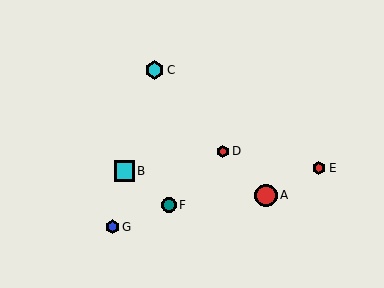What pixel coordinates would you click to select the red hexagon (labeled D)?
Click at (223, 151) to select the red hexagon D.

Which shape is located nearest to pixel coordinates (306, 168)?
The red hexagon (labeled E) at (319, 168) is nearest to that location.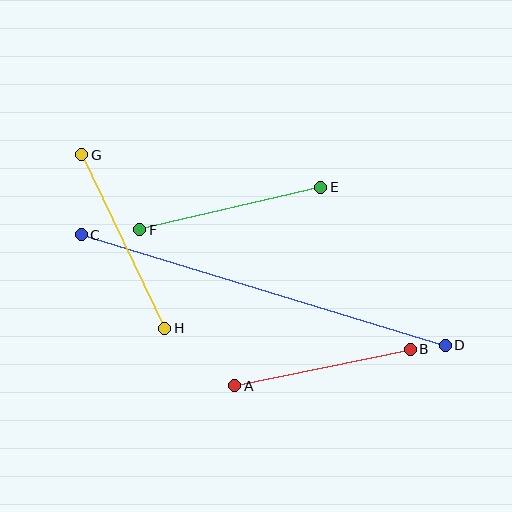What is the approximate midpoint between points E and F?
The midpoint is at approximately (230, 209) pixels.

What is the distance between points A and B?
The distance is approximately 179 pixels.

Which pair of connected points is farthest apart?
Points C and D are farthest apart.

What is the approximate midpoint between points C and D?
The midpoint is at approximately (263, 290) pixels.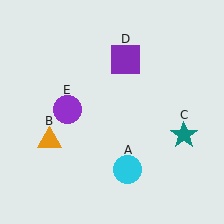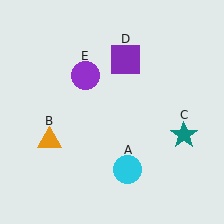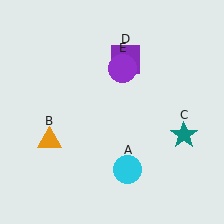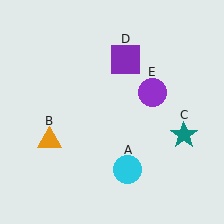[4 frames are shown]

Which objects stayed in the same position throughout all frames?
Cyan circle (object A) and orange triangle (object B) and teal star (object C) and purple square (object D) remained stationary.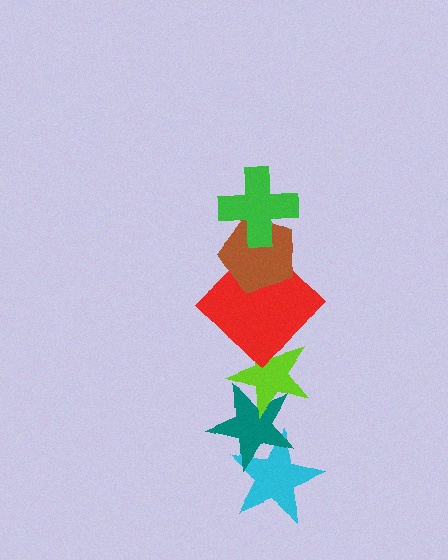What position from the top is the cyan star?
The cyan star is 6th from the top.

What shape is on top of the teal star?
The lime star is on top of the teal star.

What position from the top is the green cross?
The green cross is 1st from the top.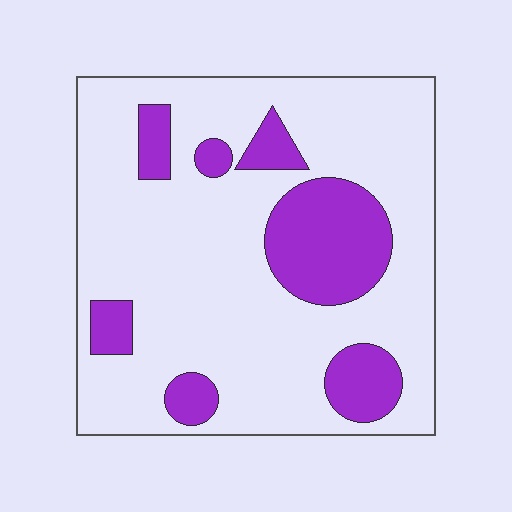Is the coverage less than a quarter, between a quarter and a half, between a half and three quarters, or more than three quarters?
Less than a quarter.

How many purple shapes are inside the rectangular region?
7.